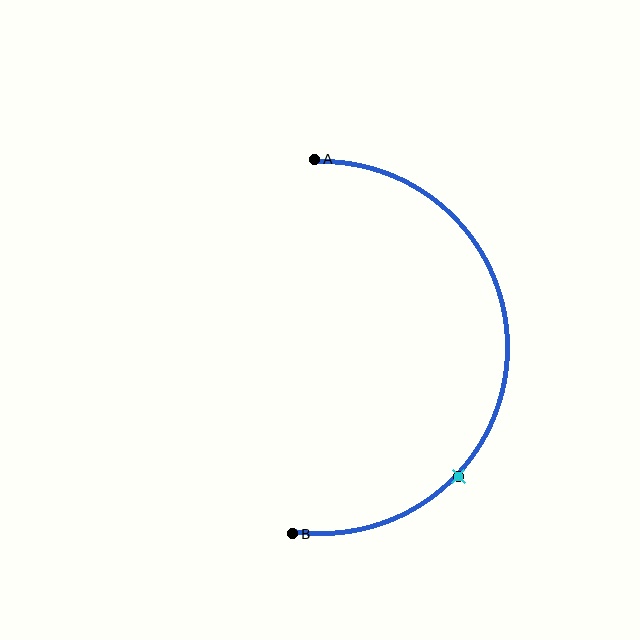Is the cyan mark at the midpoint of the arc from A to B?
No. The cyan mark lies on the arc but is closer to endpoint B. The arc midpoint would be at the point on the curve equidistant along the arc from both A and B.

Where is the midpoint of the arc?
The arc midpoint is the point on the curve farthest from the straight line joining A and B. It sits to the right of that line.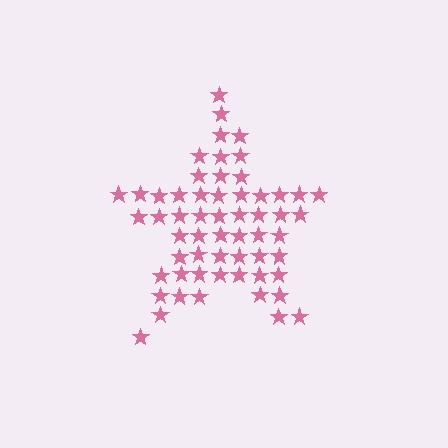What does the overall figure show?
The overall figure shows a star.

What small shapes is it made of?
It is made of small stars.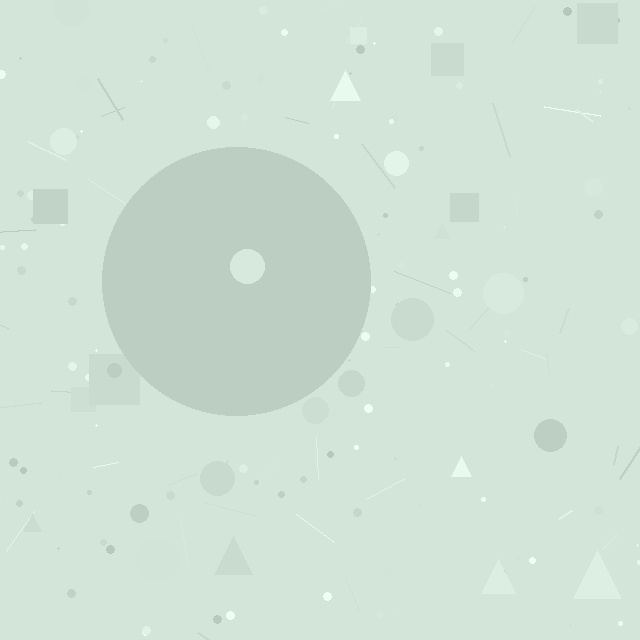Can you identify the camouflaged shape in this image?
The camouflaged shape is a circle.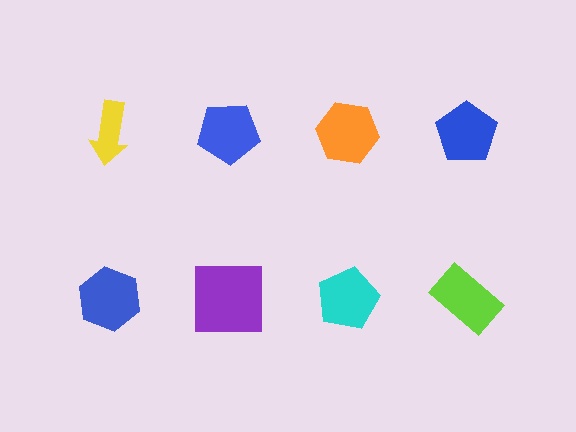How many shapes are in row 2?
4 shapes.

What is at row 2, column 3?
A cyan pentagon.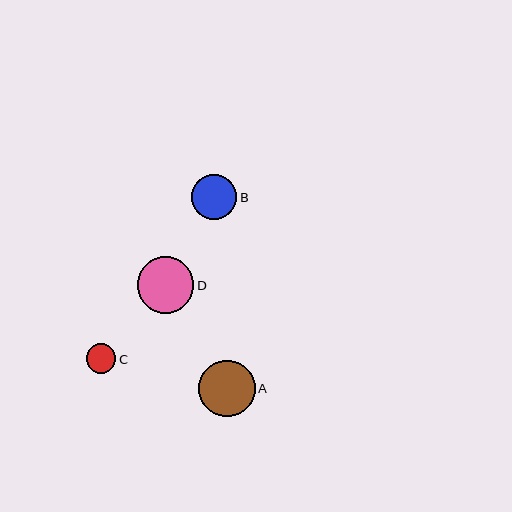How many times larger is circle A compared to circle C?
Circle A is approximately 1.9 times the size of circle C.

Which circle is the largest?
Circle D is the largest with a size of approximately 57 pixels.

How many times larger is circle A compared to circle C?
Circle A is approximately 1.9 times the size of circle C.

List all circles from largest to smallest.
From largest to smallest: D, A, B, C.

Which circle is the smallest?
Circle C is the smallest with a size of approximately 29 pixels.